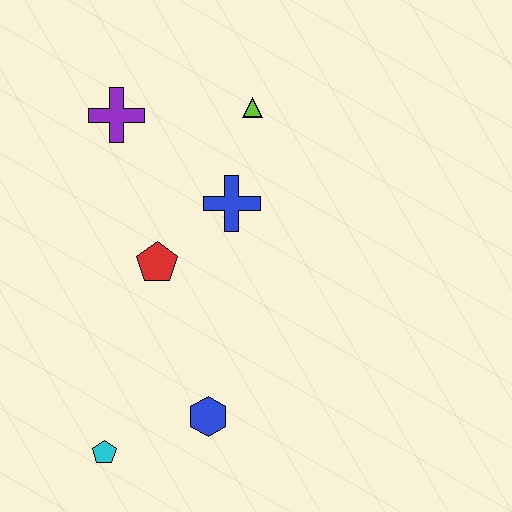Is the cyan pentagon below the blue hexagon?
Yes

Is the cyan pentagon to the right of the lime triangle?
No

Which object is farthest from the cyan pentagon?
The lime triangle is farthest from the cyan pentagon.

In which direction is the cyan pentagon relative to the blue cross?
The cyan pentagon is below the blue cross.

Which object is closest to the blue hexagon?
The cyan pentagon is closest to the blue hexagon.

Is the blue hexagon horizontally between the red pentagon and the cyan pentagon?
No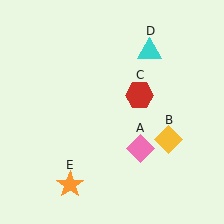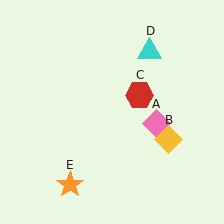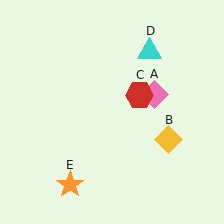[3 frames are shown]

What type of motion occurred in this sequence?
The pink diamond (object A) rotated counterclockwise around the center of the scene.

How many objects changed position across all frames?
1 object changed position: pink diamond (object A).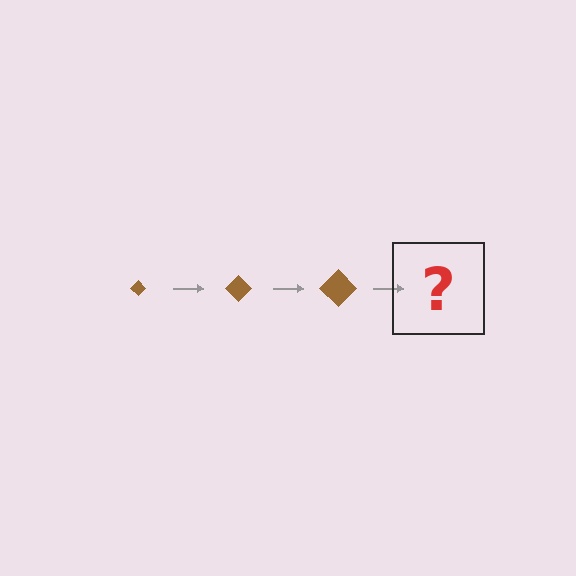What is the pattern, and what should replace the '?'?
The pattern is that the diamond gets progressively larger each step. The '?' should be a brown diamond, larger than the previous one.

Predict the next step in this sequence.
The next step is a brown diamond, larger than the previous one.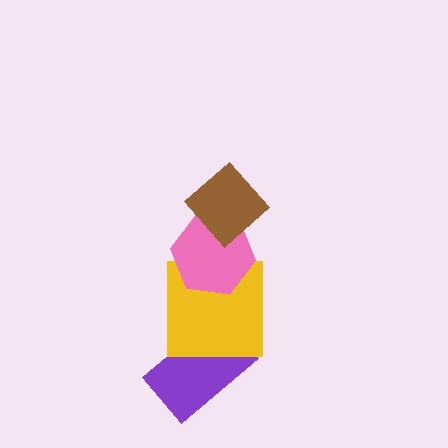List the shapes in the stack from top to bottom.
From top to bottom: the brown diamond, the pink hexagon, the yellow square, the purple rectangle.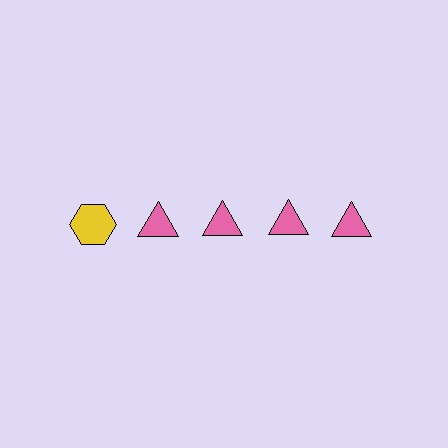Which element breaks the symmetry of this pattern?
The yellow hexagon in the top row, leftmost column breaks the symmetry. All other shapes are pink triangles.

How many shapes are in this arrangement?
There are 5 shapes arranged in a grid pattern.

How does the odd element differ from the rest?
It differs in both color (yellow instead of pink) and shape (hexagon instead of triangle).